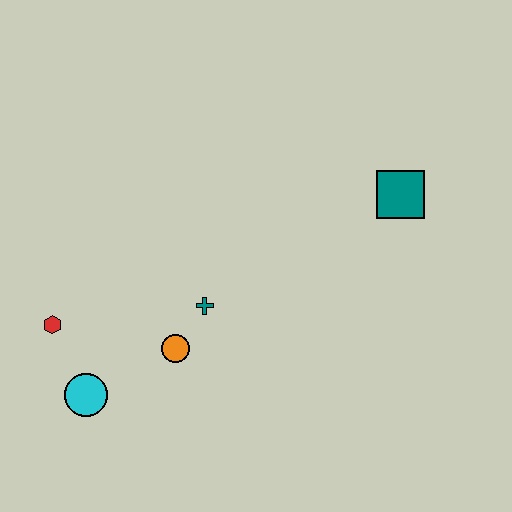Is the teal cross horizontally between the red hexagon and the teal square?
Yes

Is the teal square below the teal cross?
No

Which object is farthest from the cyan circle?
The teal square is farthest from the cyan circle.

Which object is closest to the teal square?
The teal cross is closest to the teal square.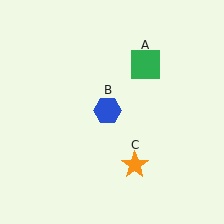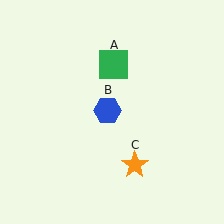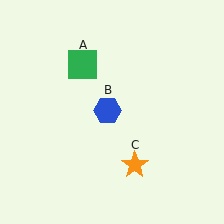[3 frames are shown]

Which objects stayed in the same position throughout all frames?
Blue hexagon (object B) and orange star (object C) remained stationary.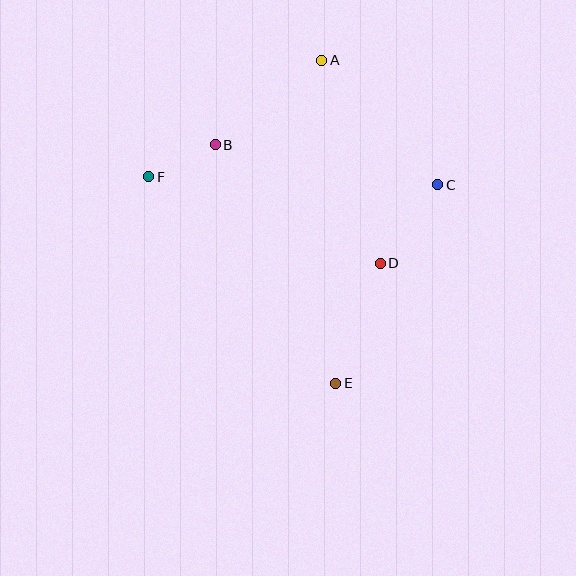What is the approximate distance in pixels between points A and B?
The distance between A and B is approximately 136 pixels.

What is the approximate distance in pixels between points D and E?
The distance between D and E is approximately 128 pixels.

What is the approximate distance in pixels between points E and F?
The distance between E and F is approximately 278 pixels.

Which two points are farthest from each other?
Points A and E are farthest from each other.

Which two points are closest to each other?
Points B and F are closest to each other.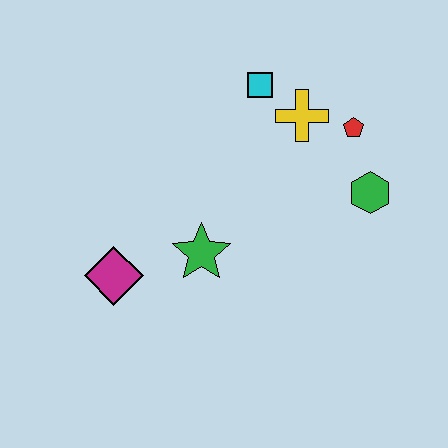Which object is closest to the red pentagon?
The yellow cross is closest to the red pentagon.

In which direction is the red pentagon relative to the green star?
The red pentagon is to the right of the green star.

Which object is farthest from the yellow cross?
The magenta diamond is farthest from the yellow cross.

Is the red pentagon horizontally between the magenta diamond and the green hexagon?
Yes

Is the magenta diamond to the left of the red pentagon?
Yes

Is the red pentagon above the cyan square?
No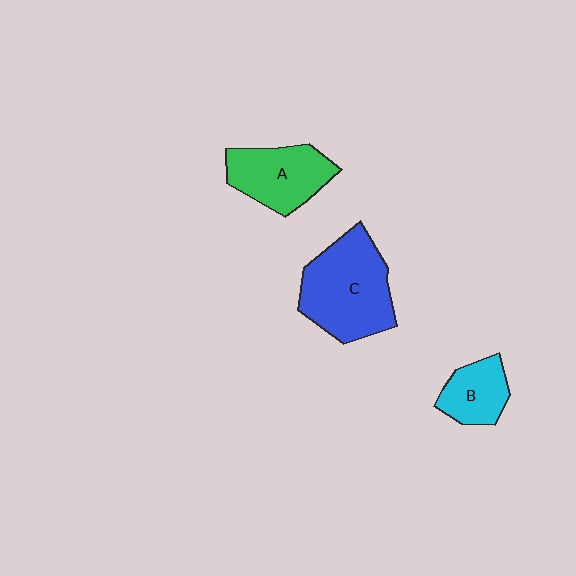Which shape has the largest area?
Shape C (blue).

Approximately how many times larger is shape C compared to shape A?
Approximately 1.4 times.